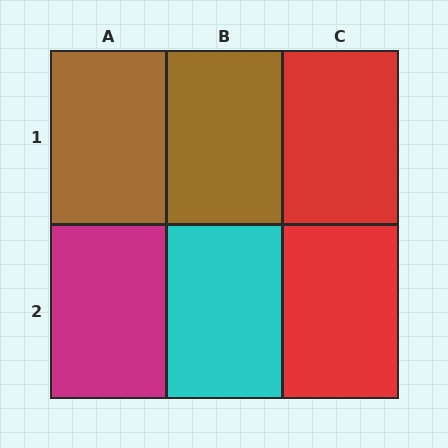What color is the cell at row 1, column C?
Red.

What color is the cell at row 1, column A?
Brown.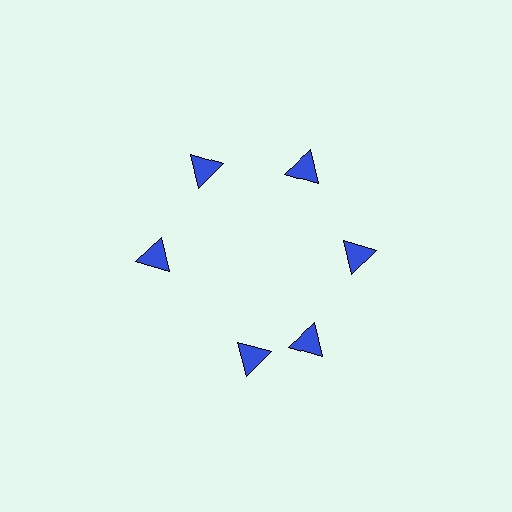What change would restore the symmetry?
The symmetry would be restored by rotating it back into even spacing with its neighbors so that all 6 triangles sit at equal angles and equal distance from the center.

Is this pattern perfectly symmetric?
No. The 6 blue triangles are arranged in a ring, but one element near the 7 o'clock position is rotated out of alignment along the ring, breaking the 6-fold rotational symmetry.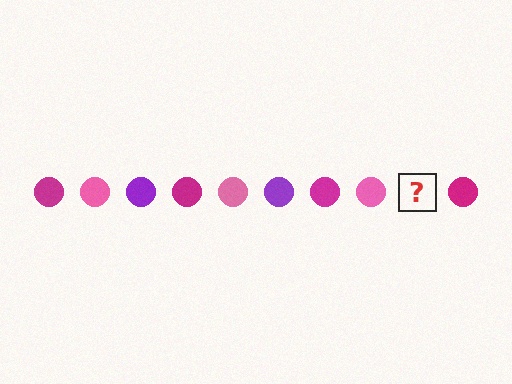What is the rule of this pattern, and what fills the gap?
The rule is that the pattern cycles through magenta, pink, purple circles. The gap should be filled with a purple circle.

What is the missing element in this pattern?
The missing element is a purple circle.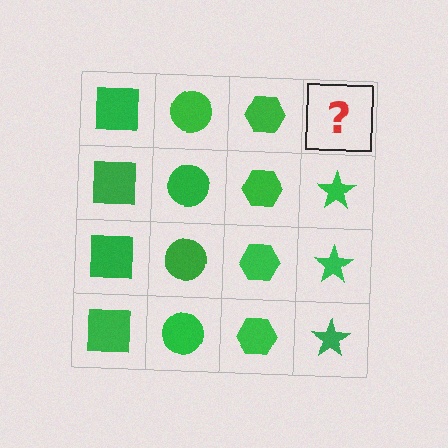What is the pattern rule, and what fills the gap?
The rule is that each column has a consistent shape. The gap should be filled with a green star.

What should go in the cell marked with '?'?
The missing cell should contain a green star.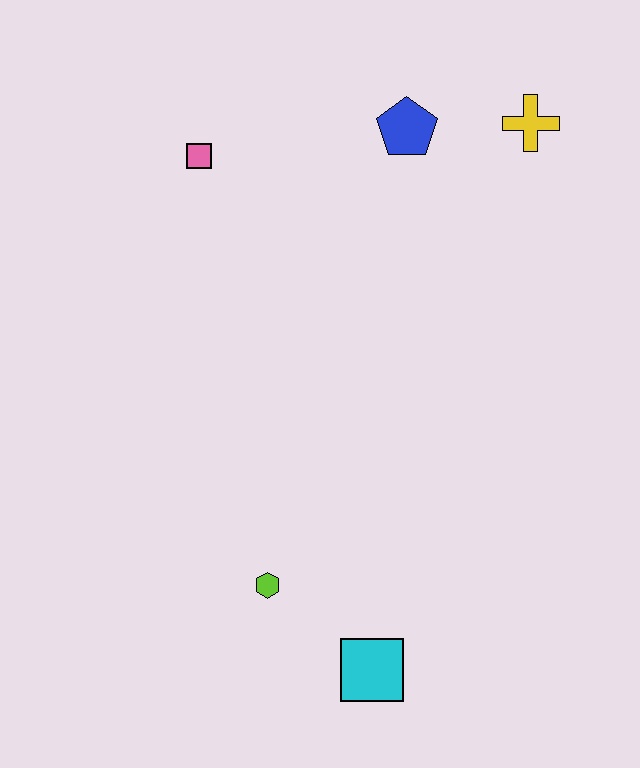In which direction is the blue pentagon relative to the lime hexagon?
The blue pentagon is above the lime hexagon.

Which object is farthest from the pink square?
The cyan square is farthest from the pink square.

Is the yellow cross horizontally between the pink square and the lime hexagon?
No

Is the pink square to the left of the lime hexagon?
Yes